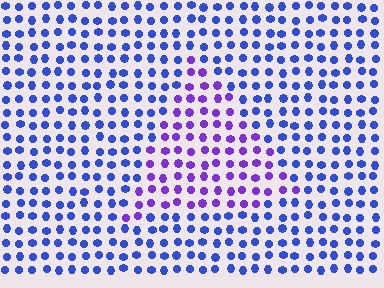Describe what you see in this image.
The image is filled with small blue elements in a uniform arrangement. A triangle-shaped region is visible where the elements are tinted to a slightly different hue, forming a subtle color boundary.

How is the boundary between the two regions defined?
The boundary is defined purely by a slight shift in hue (about 40 degrees). Spacing, size, and orientation are identical on both sides.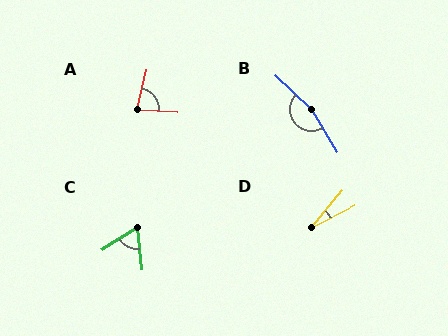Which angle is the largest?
B, at approximately 165 degrees.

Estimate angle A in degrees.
Approximately 80 degrees.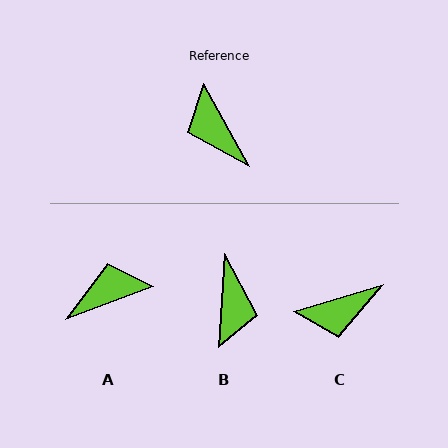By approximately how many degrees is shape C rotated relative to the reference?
Approximately 78 degrees counter-clockwise.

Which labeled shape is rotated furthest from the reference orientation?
B, about 148 degrees away.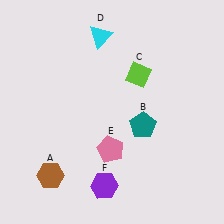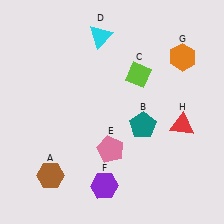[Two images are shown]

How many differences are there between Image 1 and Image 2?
There are 2 differences between the two images.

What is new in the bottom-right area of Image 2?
A red triangle (H) was added in the bottom-right area of Image 2.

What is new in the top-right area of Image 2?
An orange hexagon (G) was added in the top-right area of Image 2.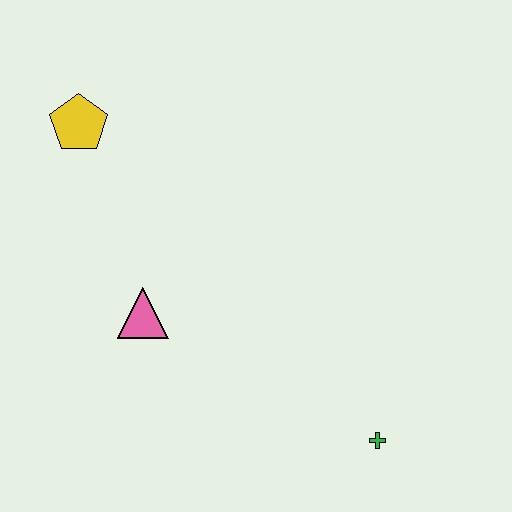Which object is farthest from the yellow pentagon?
The green cross is farthest from the yellow pentagon.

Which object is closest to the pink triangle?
The yellow pentagon is closest to the pink triangle.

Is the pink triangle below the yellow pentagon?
Yes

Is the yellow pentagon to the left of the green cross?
Yes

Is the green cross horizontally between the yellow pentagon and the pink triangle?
No